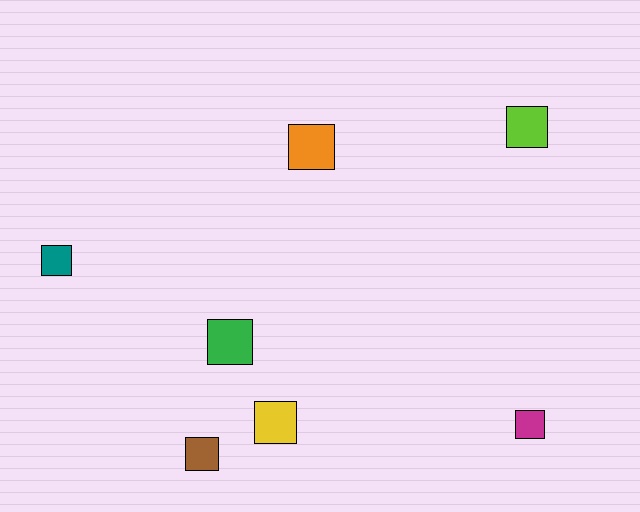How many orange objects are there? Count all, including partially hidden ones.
There is 1 orange object.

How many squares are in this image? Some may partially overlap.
There are 7 squares.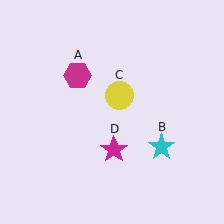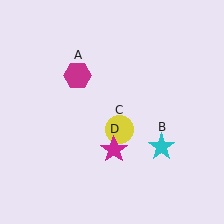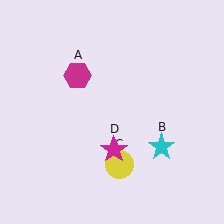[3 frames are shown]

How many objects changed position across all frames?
1 object changed position: yellow circle (object C).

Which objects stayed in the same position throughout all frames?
Magenta hexagon (object A) and cyan star (object B) and magenta star (object D) remained stationary.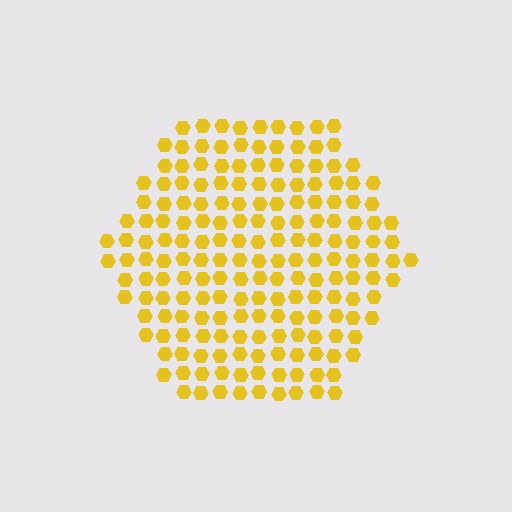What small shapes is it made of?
It is made of small hexagons.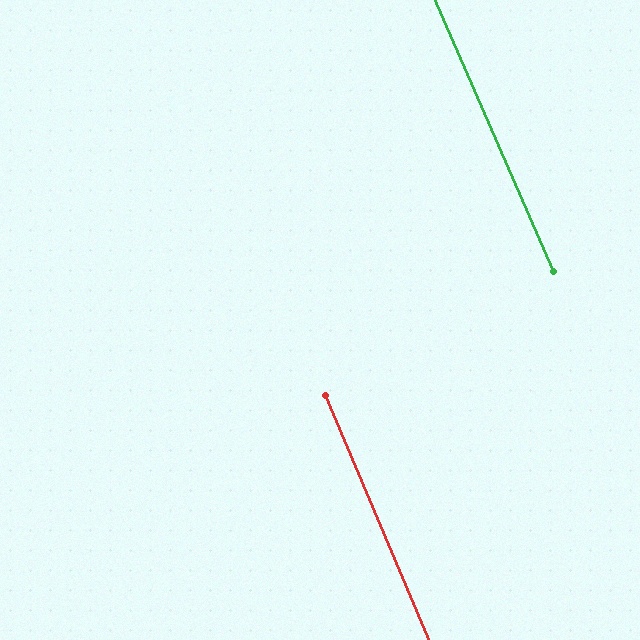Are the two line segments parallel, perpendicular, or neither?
Parallel — their directions differ by only 0.6°.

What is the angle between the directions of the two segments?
Approximately 1 degree.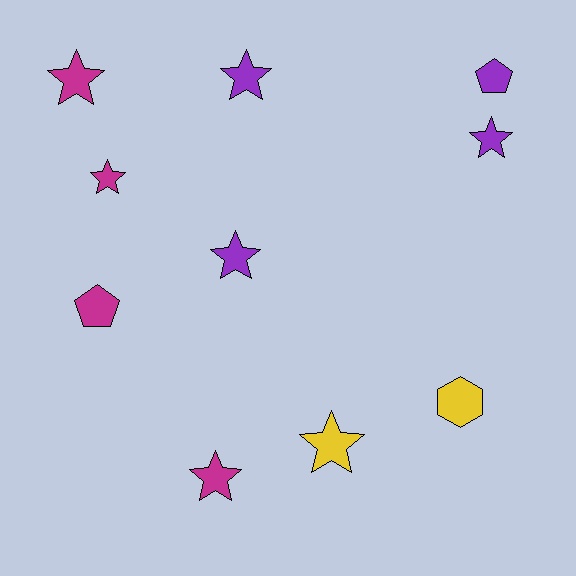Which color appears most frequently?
Magenta, with 4 objects.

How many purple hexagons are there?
There are no purple hexagons.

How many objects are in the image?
There are 10 objects.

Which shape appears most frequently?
Star, with 7 objects.